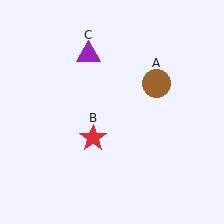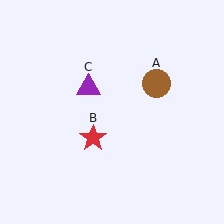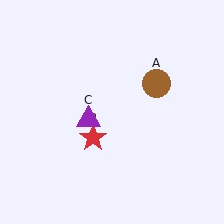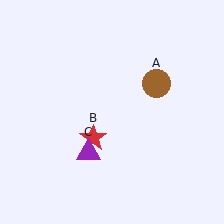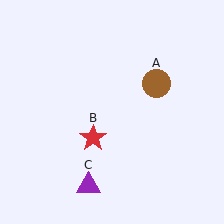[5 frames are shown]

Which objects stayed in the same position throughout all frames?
Brown circle (object A) and red star (object B) remained stationary.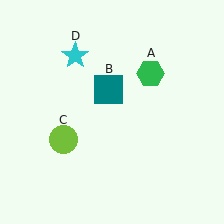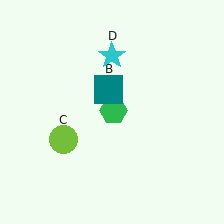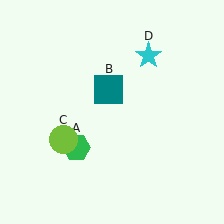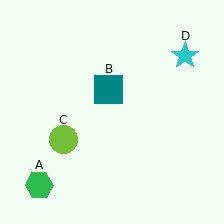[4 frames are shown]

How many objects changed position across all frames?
2 objects changed position: green hexagon (object A), cyan star (object D).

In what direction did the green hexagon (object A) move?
The green hexagon (object A) moved down and to the left.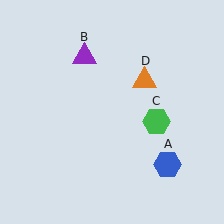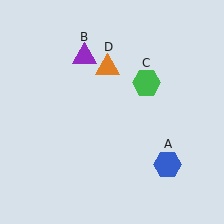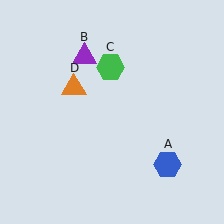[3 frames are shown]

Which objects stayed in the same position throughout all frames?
Blue hexagon (object A) and purple triangle (object B) remained stationary.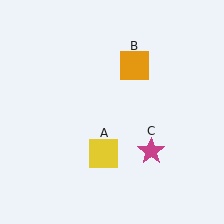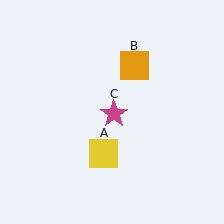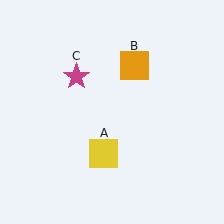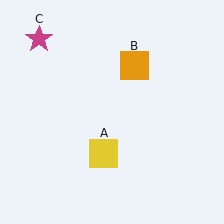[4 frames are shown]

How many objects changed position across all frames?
1 object changed position: magenta star (object C).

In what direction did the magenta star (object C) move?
The magenta star (object C) moved up and to the left.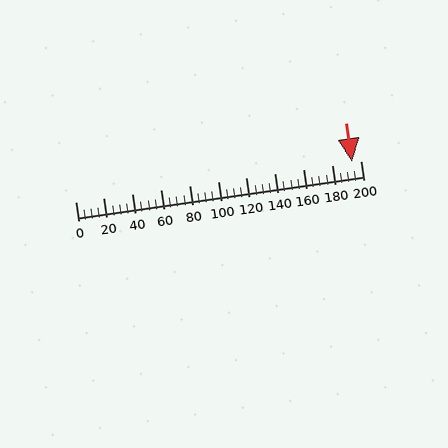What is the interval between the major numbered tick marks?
The major tick marks are spaced 20 units apart.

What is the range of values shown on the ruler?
The ruler shows values from 0 to 200.